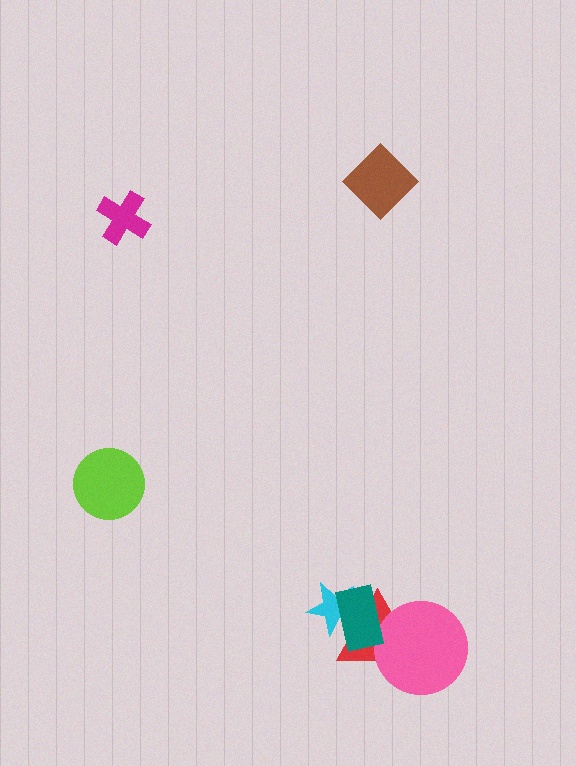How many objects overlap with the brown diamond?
0 objects overlap with the brown diamond.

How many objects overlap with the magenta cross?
0 objects overlap with the magenta cross.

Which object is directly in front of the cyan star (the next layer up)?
The red triangle is directly in front of the cyan star.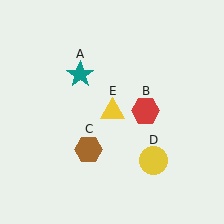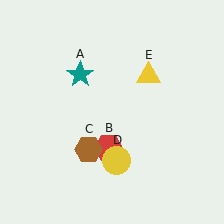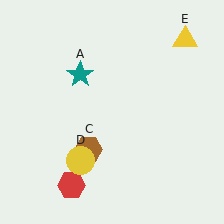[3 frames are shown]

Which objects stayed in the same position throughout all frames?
Teal star (object A) and brown hexagon (object C) remained stationary.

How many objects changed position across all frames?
3 objects changed position: red hexagon (object B), yellow circle (object D), yellow triangle (object E).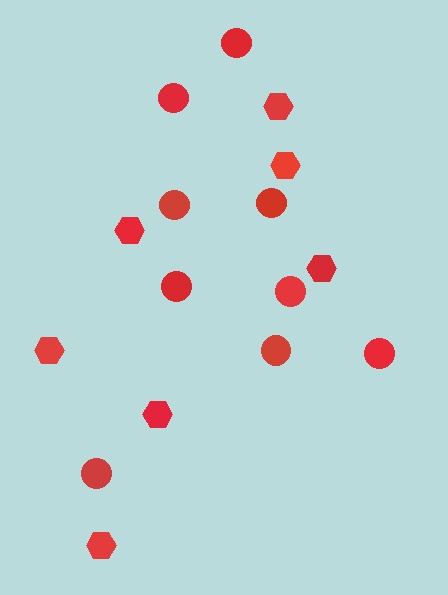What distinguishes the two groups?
There are 2 groups: one group of circles (9) and one group of hexagons (7).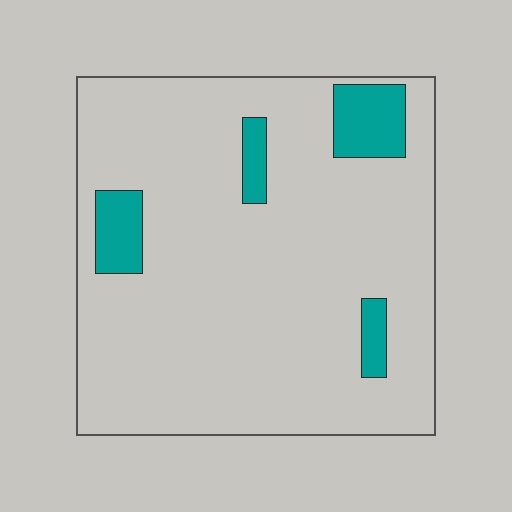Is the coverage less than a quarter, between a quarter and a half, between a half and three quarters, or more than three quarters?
Less than a quarter.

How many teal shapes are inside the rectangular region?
4.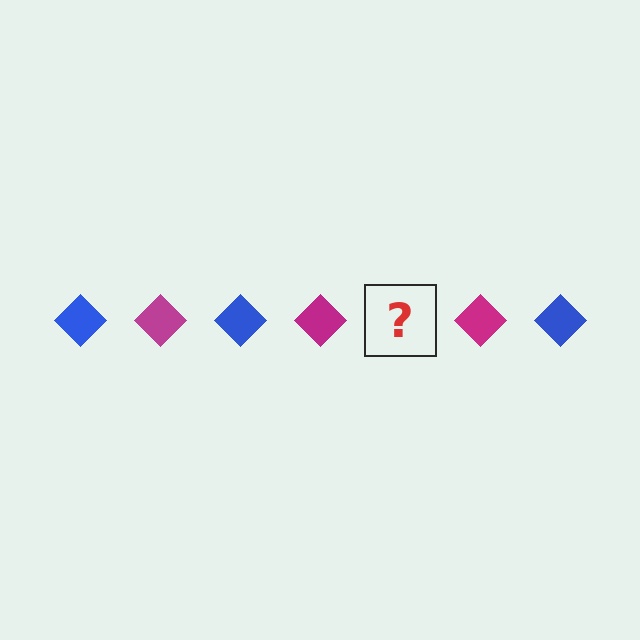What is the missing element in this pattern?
The missing element is a blue diamond.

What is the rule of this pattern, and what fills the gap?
The rule is that the pattern cycles through blue, magenta diamonds. The gap should be filled with a blue diamond.